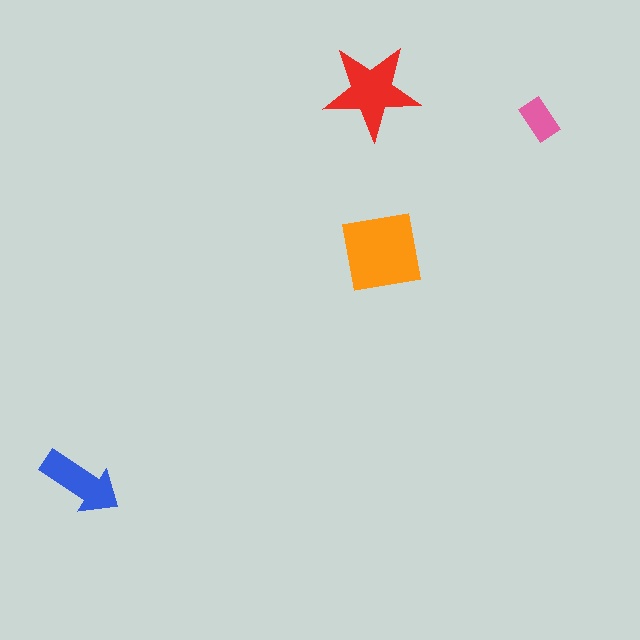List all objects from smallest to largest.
The pink rectangle, the blue arrow, the red star, the orange square.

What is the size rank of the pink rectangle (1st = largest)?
4th.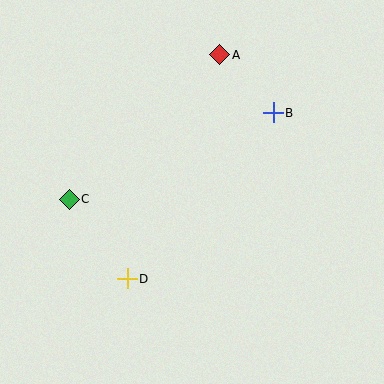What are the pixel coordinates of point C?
Point C is at (69, 199).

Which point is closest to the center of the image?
Point D at (127, 279) is closest to the center.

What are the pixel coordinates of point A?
Point A is at (220, 55).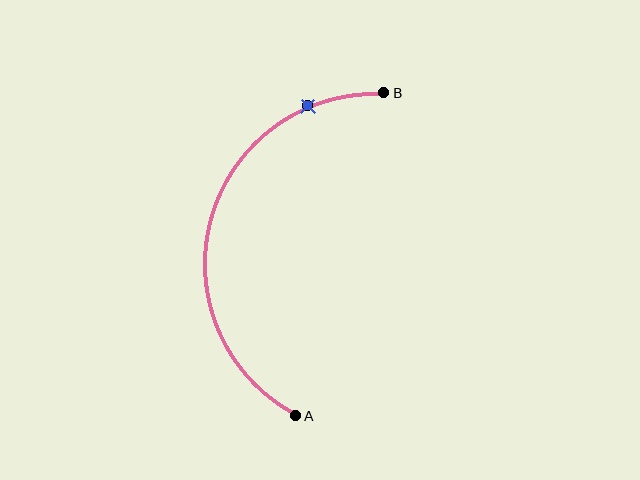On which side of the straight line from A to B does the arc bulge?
The arc bulges to the left of the straight line connecting A and B.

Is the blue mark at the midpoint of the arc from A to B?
No. The blue mark lies on the arc but is closer to endpoint B. The arc midpoint would be at the point on the curve equidistant along the arc from both A and B.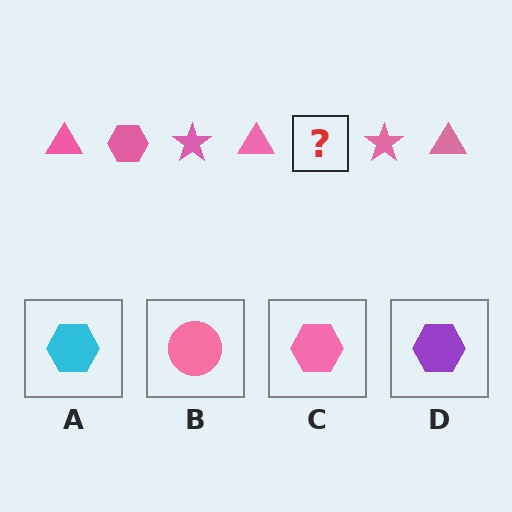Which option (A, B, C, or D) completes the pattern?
C.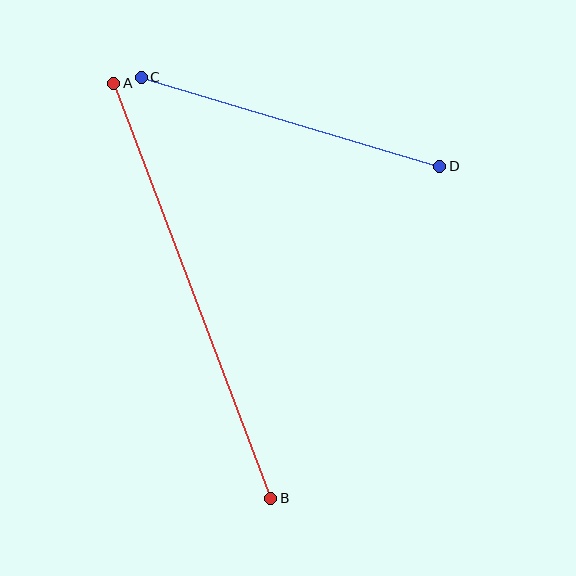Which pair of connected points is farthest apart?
Points A and B are farthest apart.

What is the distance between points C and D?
The distance is approximately 312 pixels.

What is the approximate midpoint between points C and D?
The midpoint is at approximately (291, 122) pixels.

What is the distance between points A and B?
The distance is approximately 444 pixels.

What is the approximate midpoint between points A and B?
The midpoint is at approximately (192, 291) pixels.